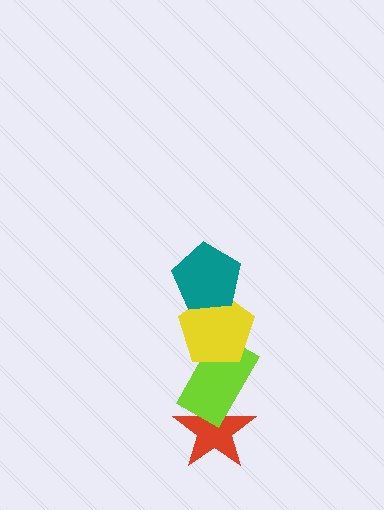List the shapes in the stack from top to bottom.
From top to bottom: the teal pentagon, the yellow pentagon, the lime rectangle, the red star.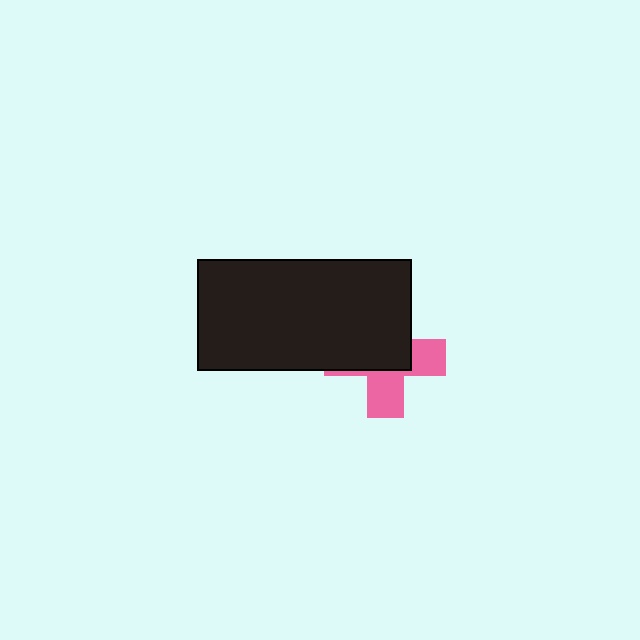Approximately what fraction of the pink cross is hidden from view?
Roughly 58% of the pink cross is hidden behind the black rectangle.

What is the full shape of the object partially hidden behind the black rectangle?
The partially hidden object is a pink cross.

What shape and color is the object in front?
The object in front is a black rectangle.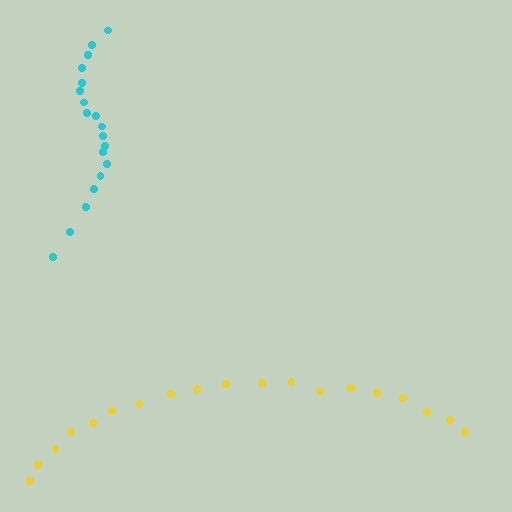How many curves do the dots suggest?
There are 2 distinct paths.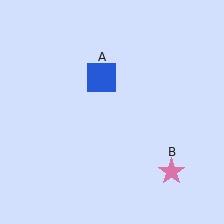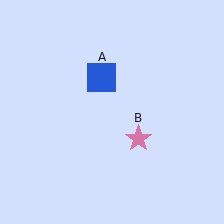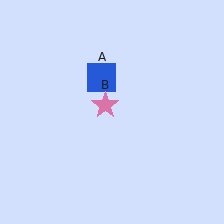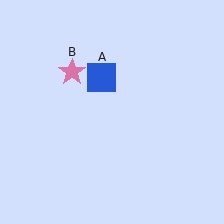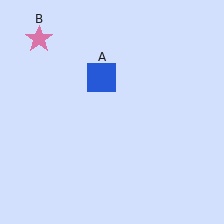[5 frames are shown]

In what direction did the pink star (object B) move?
The pink star (object B) moved up and to the left.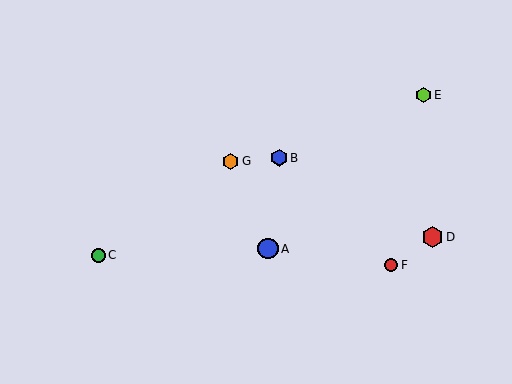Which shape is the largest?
The red hexagon (labeled D) is the largest.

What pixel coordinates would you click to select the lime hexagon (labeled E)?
Click at (423, 95) to select the lime hexagon E.